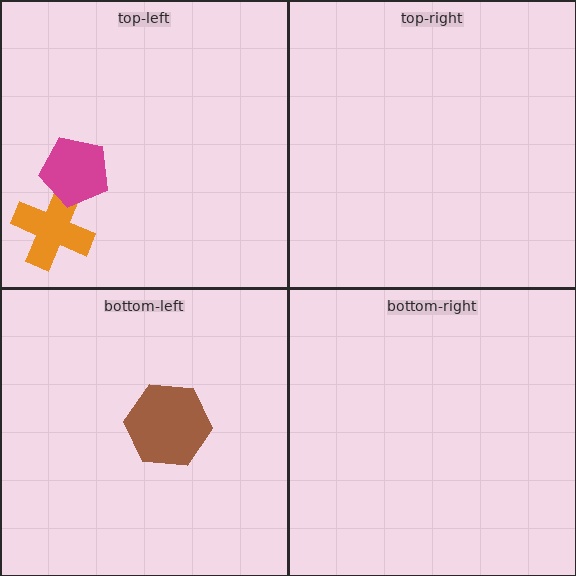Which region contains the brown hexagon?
The bottom-left region.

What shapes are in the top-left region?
The orange cross, the magenta pentagon.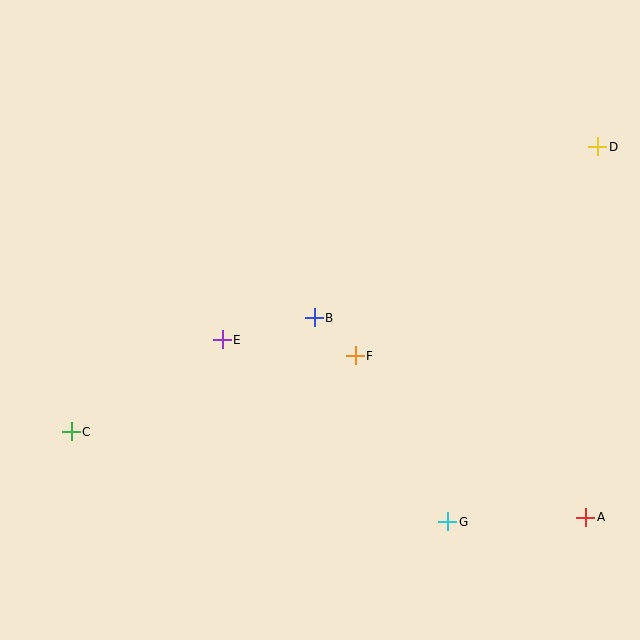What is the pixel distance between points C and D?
The distance between C and D is 599 pixels.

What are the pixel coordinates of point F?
Point F is at (355, 356).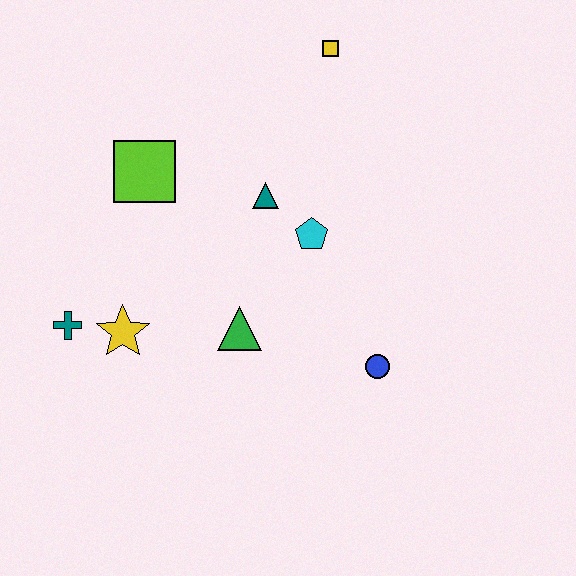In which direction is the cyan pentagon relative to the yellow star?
The cyan pentagon is to the right of the yellow star.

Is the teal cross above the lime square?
No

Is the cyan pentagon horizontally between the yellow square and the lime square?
Yes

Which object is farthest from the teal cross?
The yellow square is farthest from the teal cross.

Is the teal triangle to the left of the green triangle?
No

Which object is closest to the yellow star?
The teal cross is closest to the yellow star.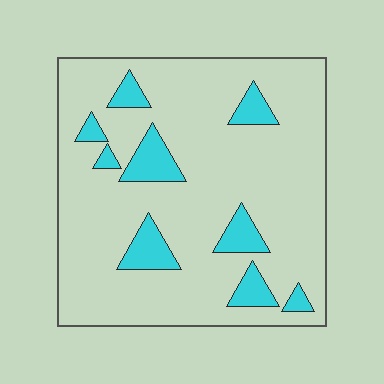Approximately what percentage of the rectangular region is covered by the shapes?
Approximately 15%.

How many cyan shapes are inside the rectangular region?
9.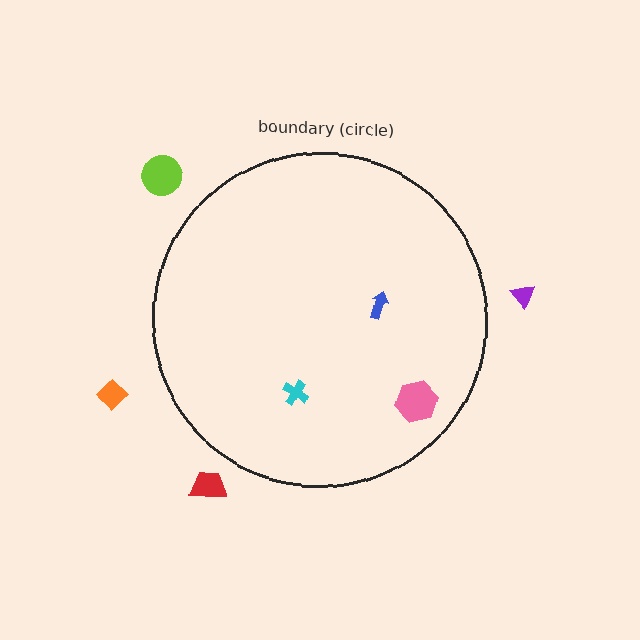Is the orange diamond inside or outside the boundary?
Outside.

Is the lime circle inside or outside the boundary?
Outside.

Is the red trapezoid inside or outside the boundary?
Outside.